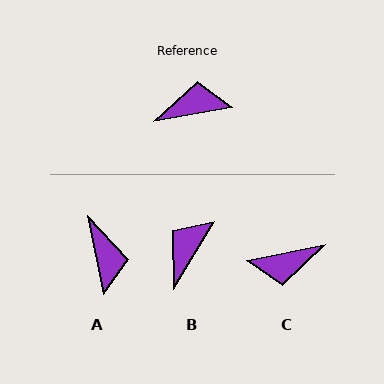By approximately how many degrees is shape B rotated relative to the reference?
Approximately 49 degrees counter-clockwise.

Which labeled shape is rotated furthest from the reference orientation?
C, about 179 degrees away.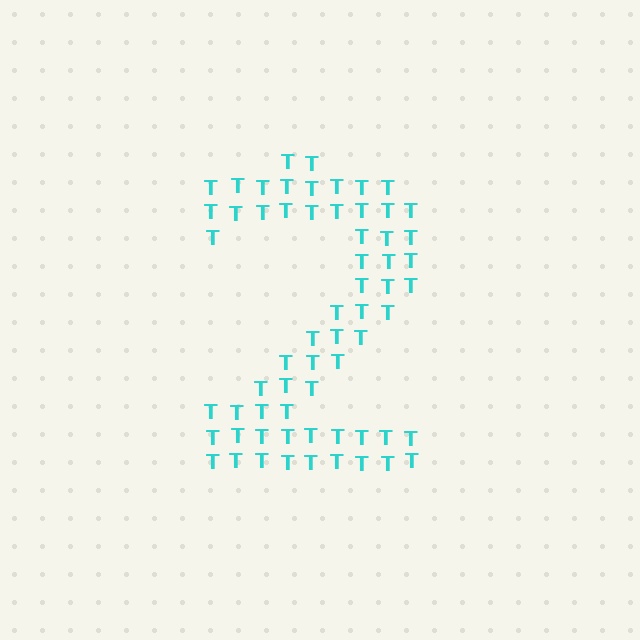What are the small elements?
The small elements are letter T's.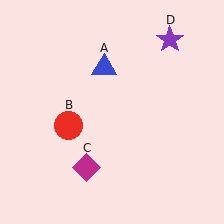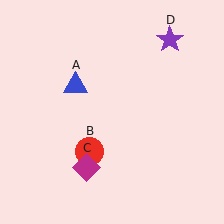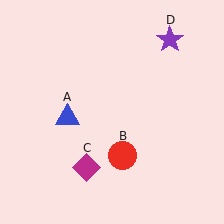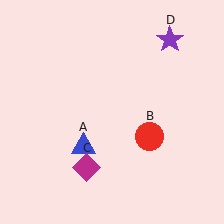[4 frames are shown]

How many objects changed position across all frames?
2 objects changed position: blue triangle (object A), red circle (object B).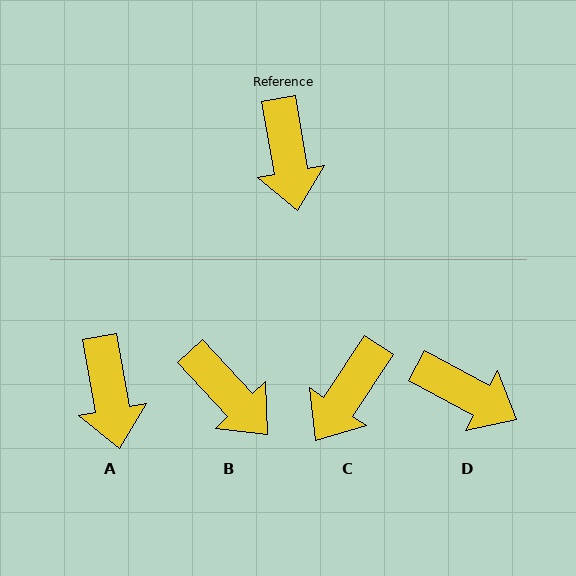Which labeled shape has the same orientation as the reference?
A.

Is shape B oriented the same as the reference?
No, it is off by about 33 degrees.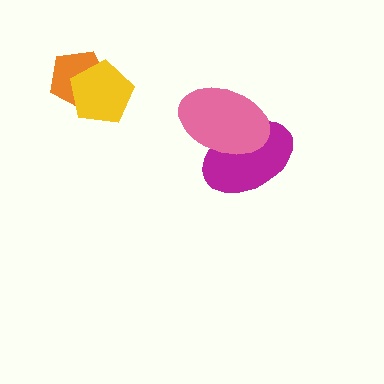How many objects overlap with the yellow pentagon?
1 object overlaps with the yellow pentagon.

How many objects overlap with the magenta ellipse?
1 object overlaps with the magenta ellipse.